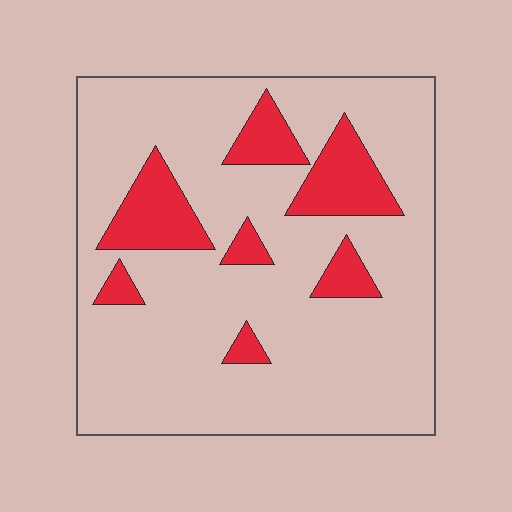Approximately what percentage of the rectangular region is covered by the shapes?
Approximately 15%.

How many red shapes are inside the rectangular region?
7.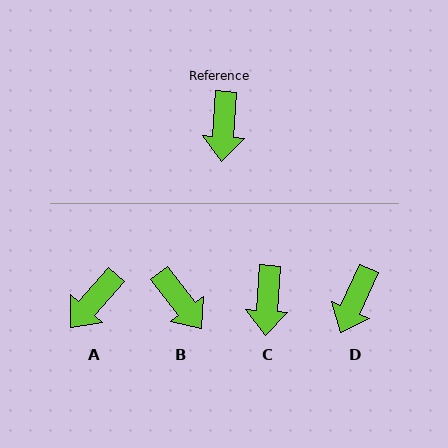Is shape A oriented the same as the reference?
No, it is off by about 37 degrees.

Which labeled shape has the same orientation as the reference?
C.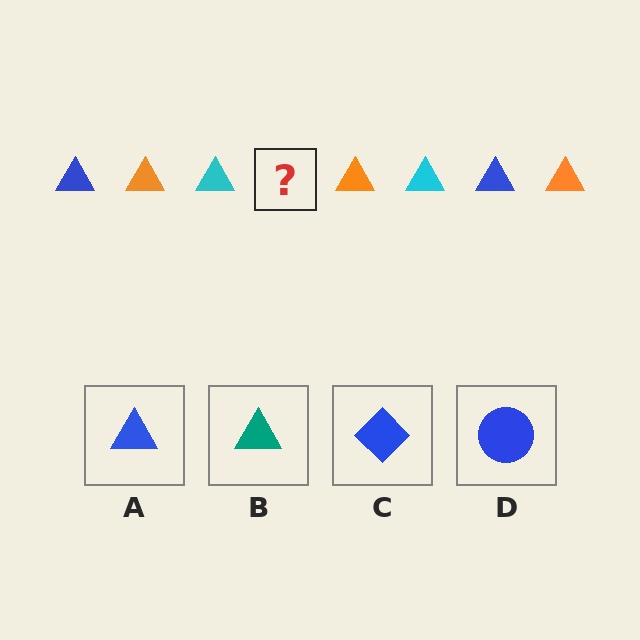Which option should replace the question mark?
Option A.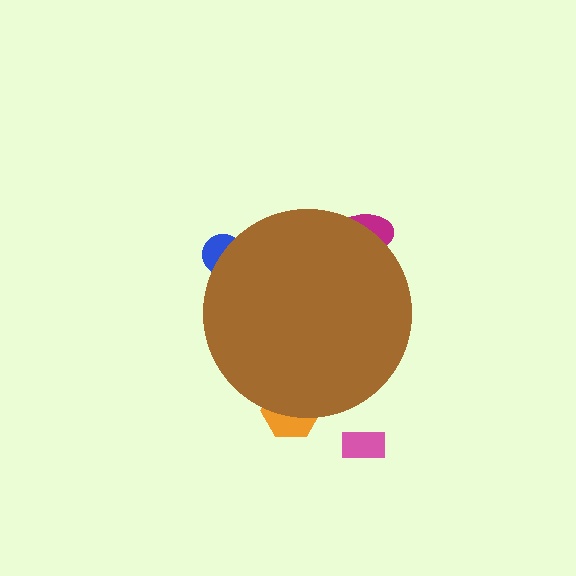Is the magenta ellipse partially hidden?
Yes, the magenta ellipse is partially hidden behind the brown circle.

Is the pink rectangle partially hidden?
No, the pink rectangle is fully visible.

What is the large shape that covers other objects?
A brown circle.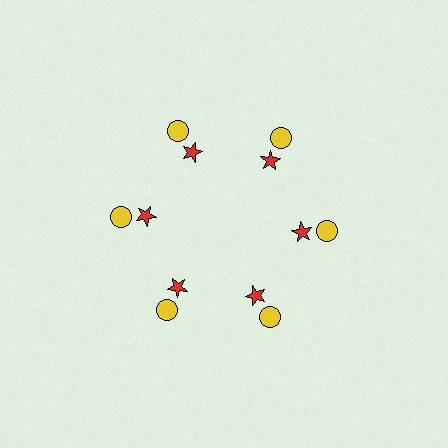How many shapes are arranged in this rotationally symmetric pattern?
There are 12 shapes, arranged in 6 groups of 2.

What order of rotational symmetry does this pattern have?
This pattern has 6-fold rotational symmetry.